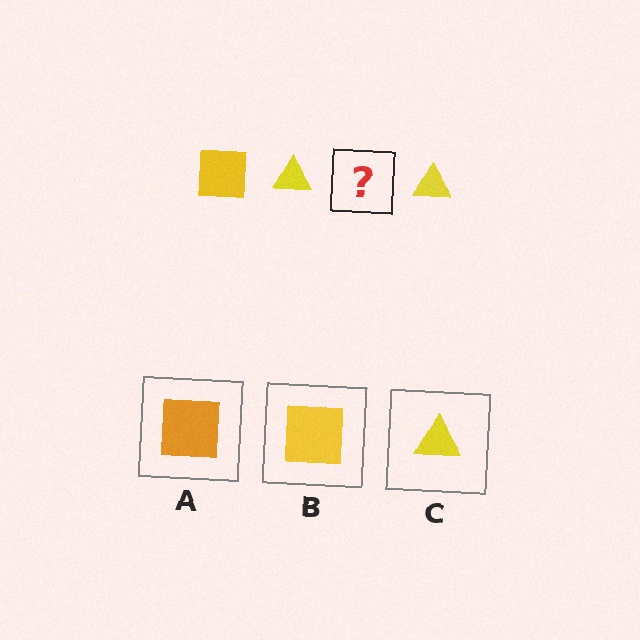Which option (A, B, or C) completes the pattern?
B.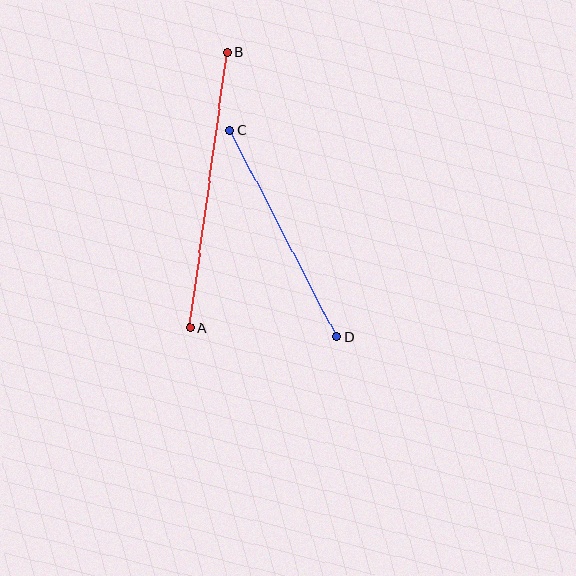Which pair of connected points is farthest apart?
Points A and B are farthest apart.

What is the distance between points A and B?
The distance is approximately 279 pixels.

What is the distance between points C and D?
The distance is approximately 233 pixels.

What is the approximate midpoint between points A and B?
The midpoint is at approximately (208, 190) pixels.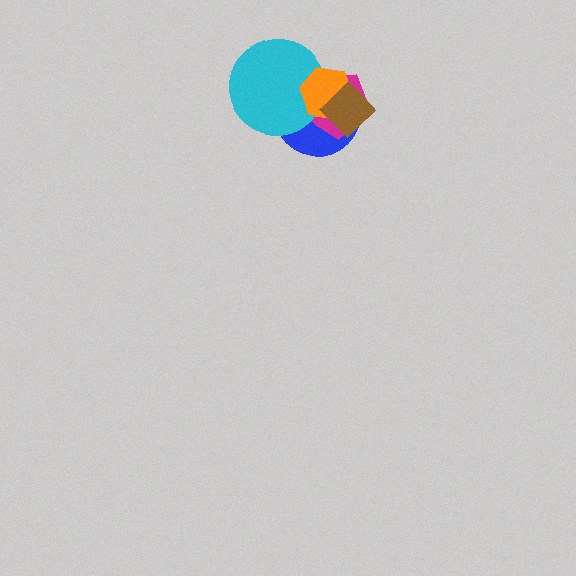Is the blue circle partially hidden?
Yes, it is partially covered by another shape.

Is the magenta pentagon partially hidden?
Yes, it is partially covered by another shape.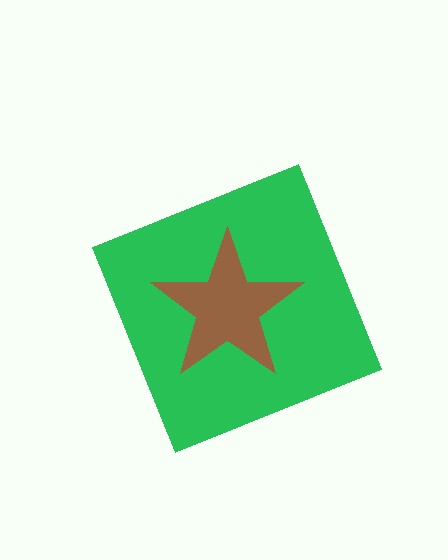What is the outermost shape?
The green diamond.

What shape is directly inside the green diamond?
The brown star.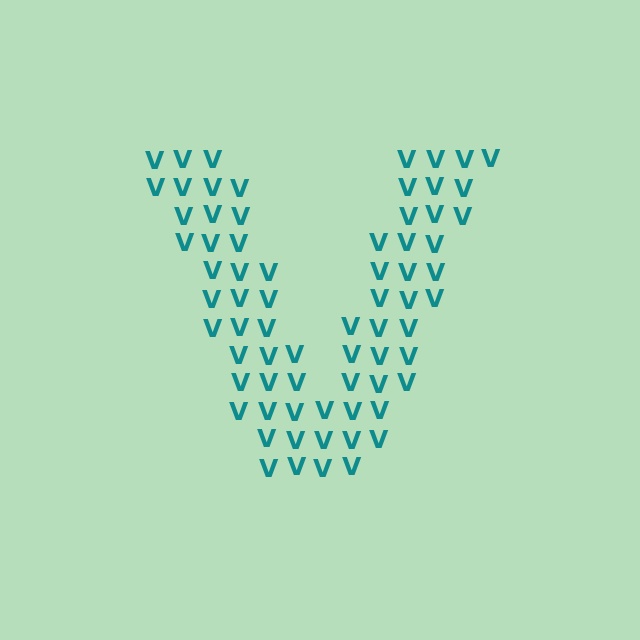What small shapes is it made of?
It is made of small letter V's.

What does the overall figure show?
The overall figure shows the letter V.